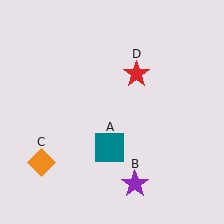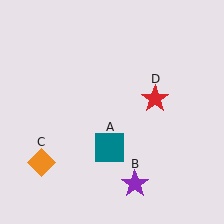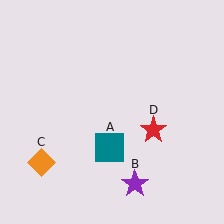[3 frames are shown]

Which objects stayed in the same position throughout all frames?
Teal square (object A) and purple star (object B) and orange diamond (object C) remained stationary.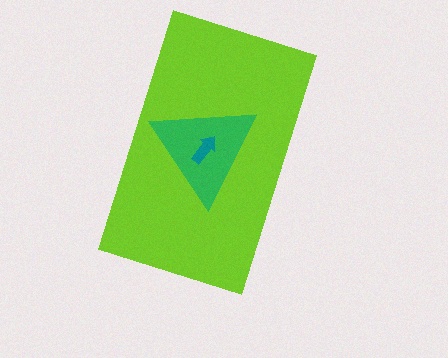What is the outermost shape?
The lime rectangle.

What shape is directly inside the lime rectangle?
The green triangle.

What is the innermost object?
The teal arrow.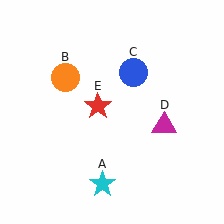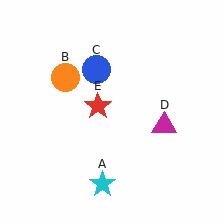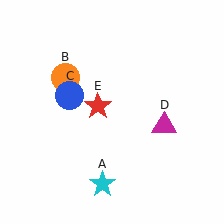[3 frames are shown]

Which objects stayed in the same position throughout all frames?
Cyan star (object A) and orange circle (object B) and magenta triangle (object D) and red star (object E) remained stationary.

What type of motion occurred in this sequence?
The blue circle (object C) rotated counterclockwise around the center of the scene.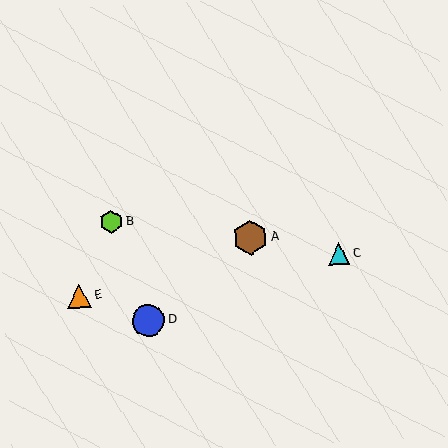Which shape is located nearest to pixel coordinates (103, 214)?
The lime hexagon (labeled B) at (111, 222) is nearest to that location.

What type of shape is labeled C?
Shape C is a cyan triangle.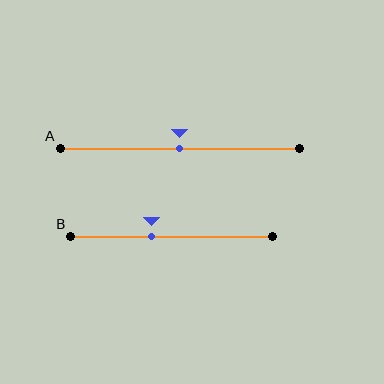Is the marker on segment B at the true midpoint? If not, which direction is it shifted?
No, the marker on segment B is shifted to the left by about 10% of the segment length.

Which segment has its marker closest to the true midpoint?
Segment A has its marker closest to the true midpoint.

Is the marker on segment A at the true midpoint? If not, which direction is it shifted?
Yes, the marker on segment A is at the true midpoint.